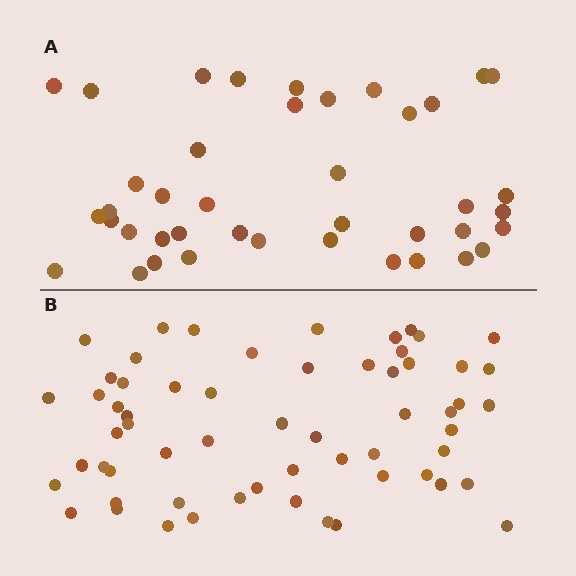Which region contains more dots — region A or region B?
Region B (the bottom region) has more dots.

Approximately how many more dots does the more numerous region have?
Region B has approximately 20 more dots than region A.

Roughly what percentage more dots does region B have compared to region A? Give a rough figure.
About 45% more.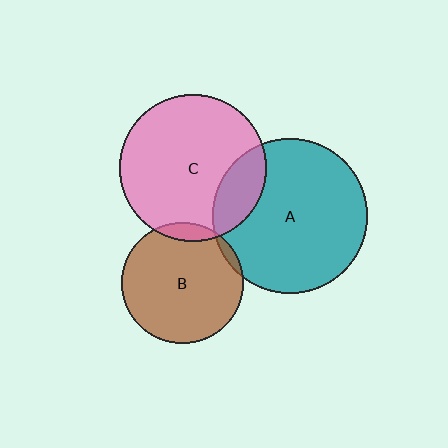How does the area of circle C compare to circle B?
Approximately 1.5 times.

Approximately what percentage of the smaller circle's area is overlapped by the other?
Approximately 5%.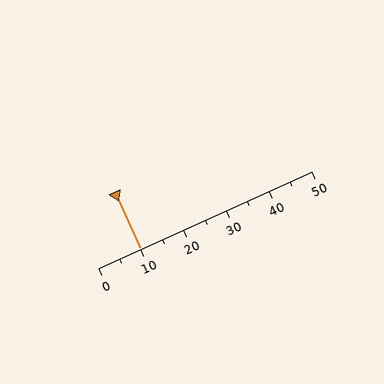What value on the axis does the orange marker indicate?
The marker indicates approximately 10.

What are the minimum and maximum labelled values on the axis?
The axis runs from 0 to 50.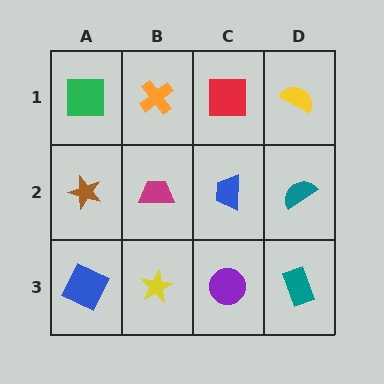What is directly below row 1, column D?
A teal semicircle.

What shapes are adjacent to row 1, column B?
A magenta trapezoid (row 2, column B), a green square (row 1, column A), a red square (row 1, column C).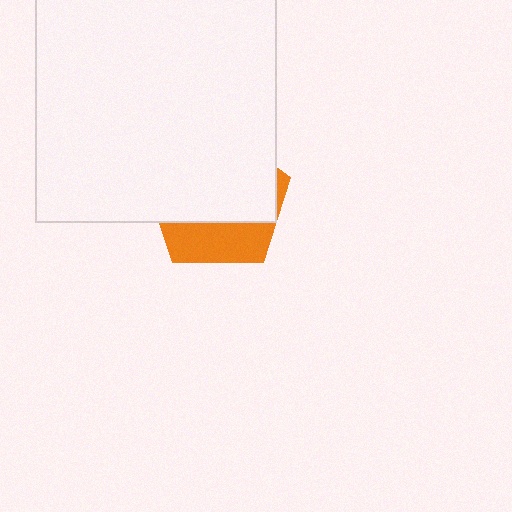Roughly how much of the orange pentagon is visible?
A small part of it is visible (roughly 32%).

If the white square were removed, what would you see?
You would see the complete orange pentagon.